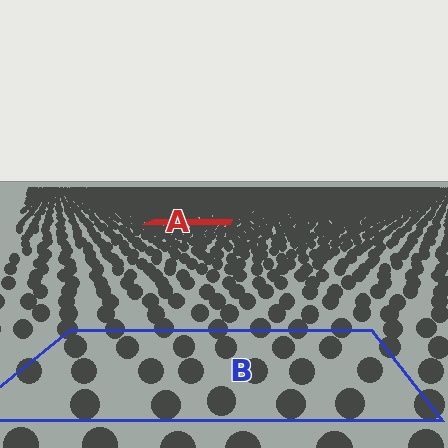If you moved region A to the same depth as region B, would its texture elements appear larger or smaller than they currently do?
They would appear larger. At a closer depth, the same texture elements are projected at a bigger on-screen size.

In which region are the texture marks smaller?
The texture marks are smaller in region A, because it is farther away.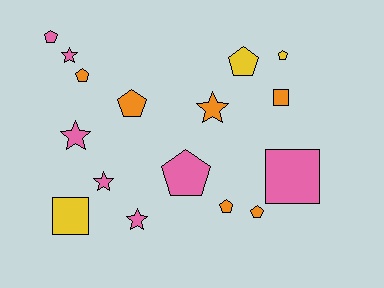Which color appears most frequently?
Pink, with 7 objects.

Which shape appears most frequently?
Pentagon, with 8 objects.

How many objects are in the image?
There are 16 objects.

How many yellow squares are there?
There is 1 yellow square.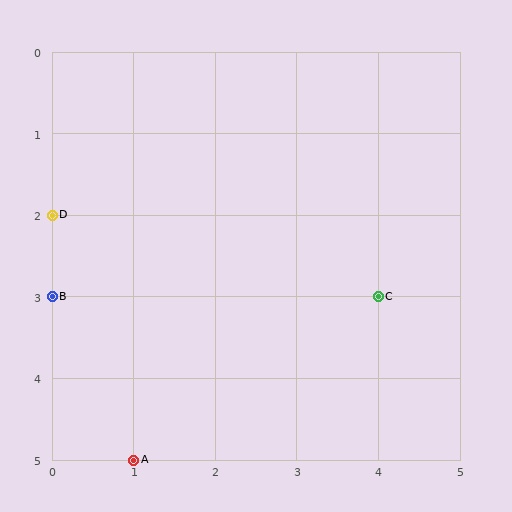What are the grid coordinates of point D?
Point D is at grid coordinates (0, 2).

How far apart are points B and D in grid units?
Points B and D are 1 row apart.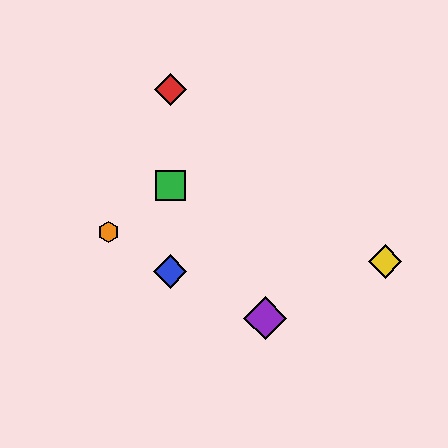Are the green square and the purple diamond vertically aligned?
No, the green square is at x≈170 and the purple diamond is at x≈265.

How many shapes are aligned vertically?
3 shapes (the red diamond, the blue diamond, the green square) are aligned vertically.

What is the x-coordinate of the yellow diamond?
The yellow diamond is at x≈385.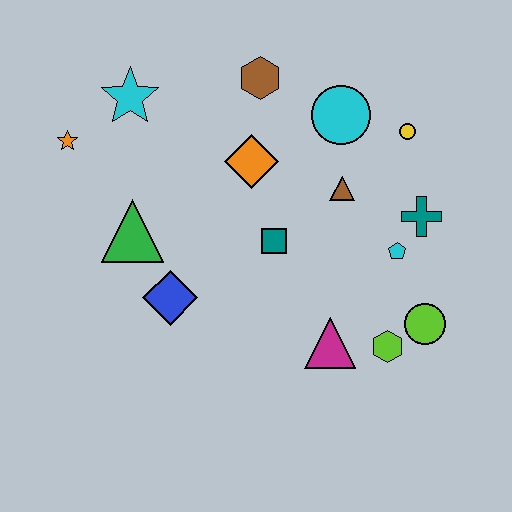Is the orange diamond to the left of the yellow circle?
Yes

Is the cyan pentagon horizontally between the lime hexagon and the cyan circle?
No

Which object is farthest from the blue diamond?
The yellow circle is farthest from the blue diamond.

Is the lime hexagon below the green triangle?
Yes